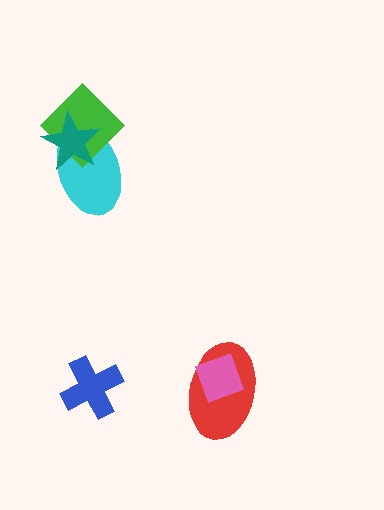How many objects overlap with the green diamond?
2 objects overlap with the green diamond.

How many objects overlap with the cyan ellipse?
2 objects overlap with the cyan ellipse.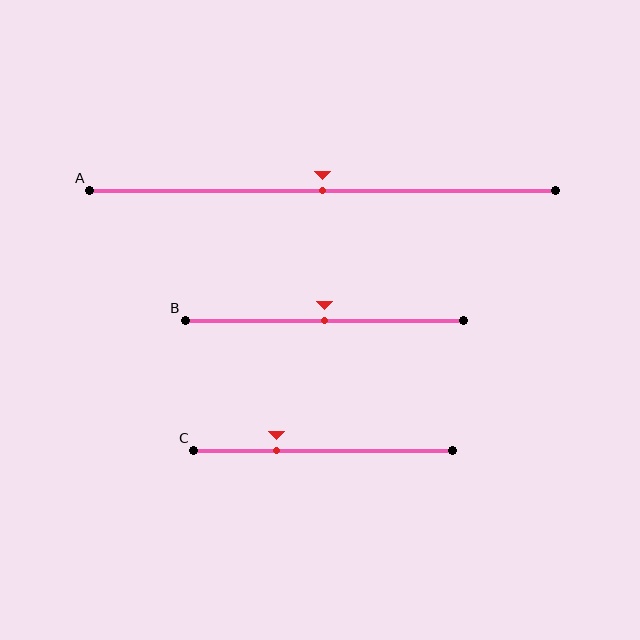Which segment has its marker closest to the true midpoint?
Segment A has its marker closest to the true midpoint.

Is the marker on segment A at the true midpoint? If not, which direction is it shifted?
Yes, the marker on segment A is at the true midpoint.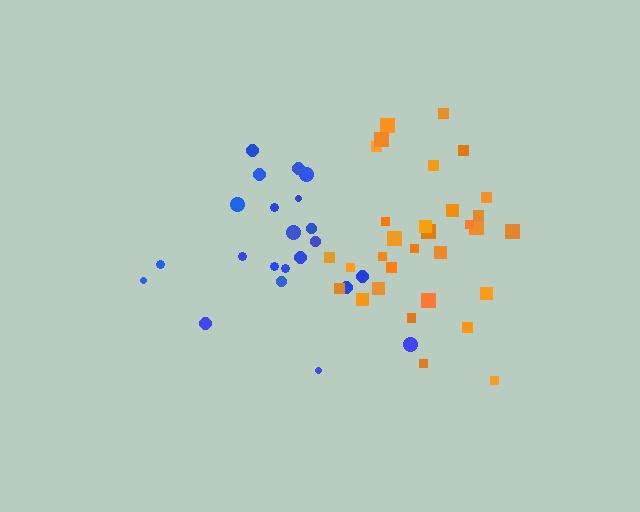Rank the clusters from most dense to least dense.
orange, blue.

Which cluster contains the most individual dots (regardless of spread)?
Orange (32).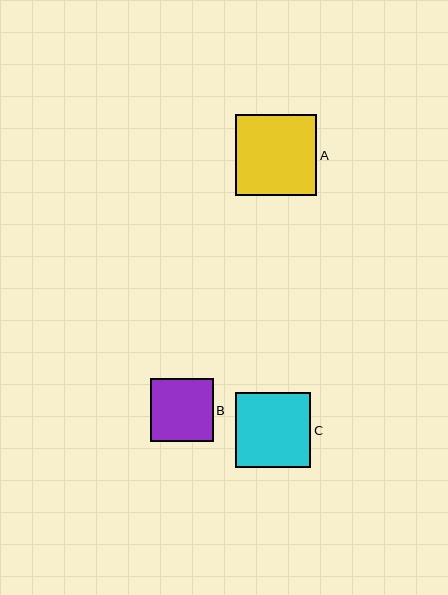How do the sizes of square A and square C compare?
Square A and square C are approximately the same size.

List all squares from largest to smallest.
From largest to smallest: A, C, B.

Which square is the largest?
Square A is the largest with a size of approximately 81 pixels.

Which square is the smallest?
Square B is the smallest with a size of approximately 63 pixels.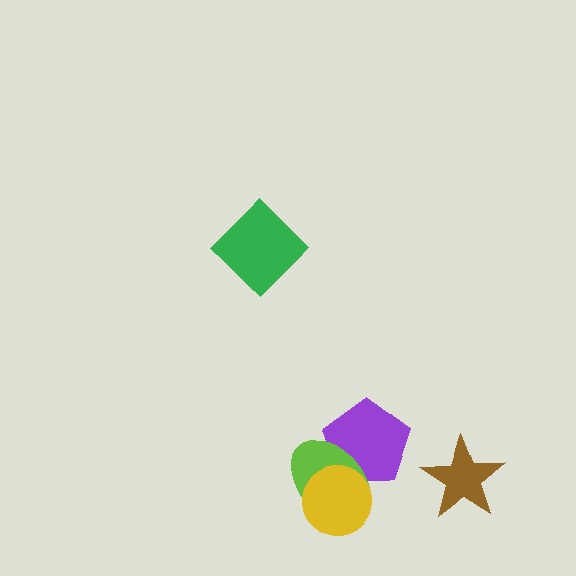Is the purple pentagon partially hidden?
Yes, it is partially covered by another shape.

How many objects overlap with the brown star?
0 objects overlap with the brown star.